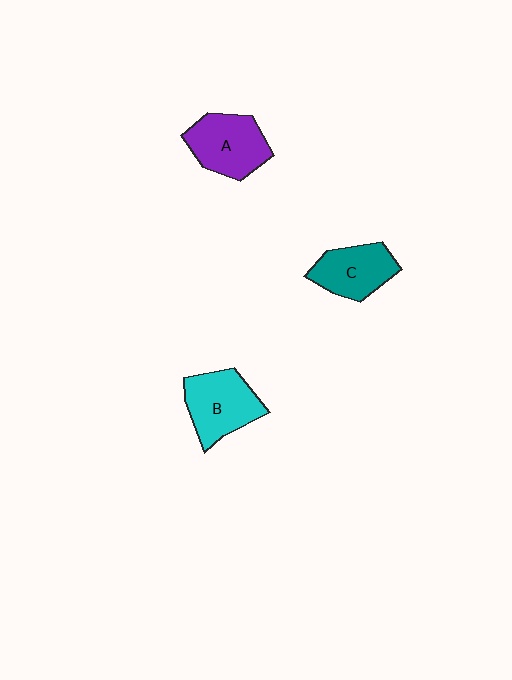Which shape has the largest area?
Shape B (cyan).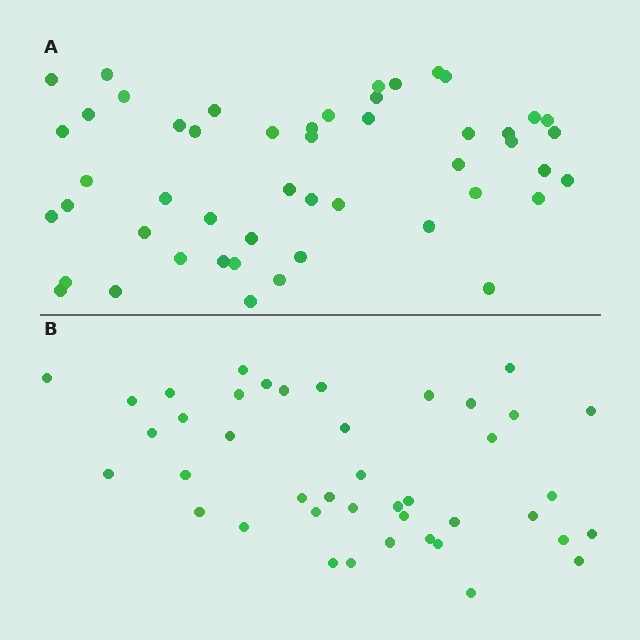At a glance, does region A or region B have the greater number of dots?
Region A (the top region) has more dots.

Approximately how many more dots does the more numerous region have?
Region A has roughly 8 or so more dots than region B.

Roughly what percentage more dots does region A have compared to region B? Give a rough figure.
About 20% more.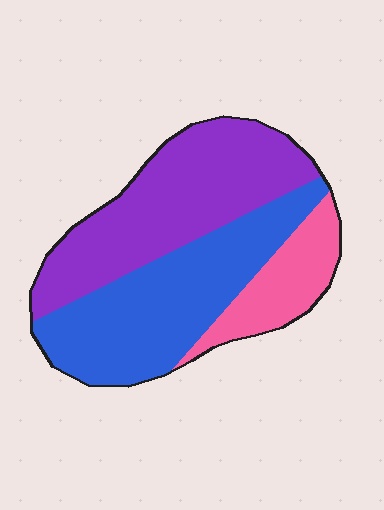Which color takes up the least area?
Pink, at roughly 15%.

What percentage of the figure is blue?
Blue takes up about two fifths (2/5) of the figure.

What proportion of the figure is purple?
Purple takes up between a quarter and a half of the figure.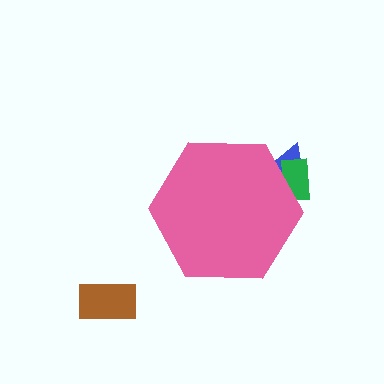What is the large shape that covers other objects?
A pink hexagon.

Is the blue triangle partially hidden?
Yes, the blue triangle is partially hidden behind the pink hexagon.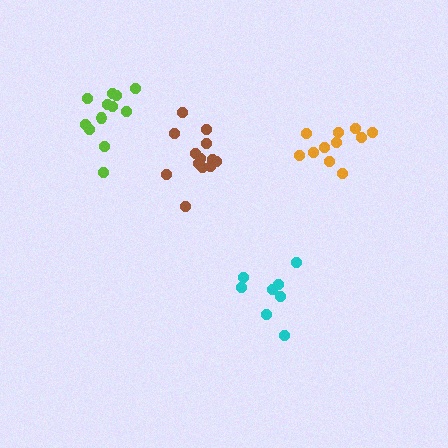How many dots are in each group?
Group 1: 13 dots, Group 2: 11 dots, Group 3: 8 dots, Group 4: 12 dots (44 total).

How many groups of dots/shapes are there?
There are 4 groups.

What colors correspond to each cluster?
The clusters are colored: brown, orange, cyan, lime.